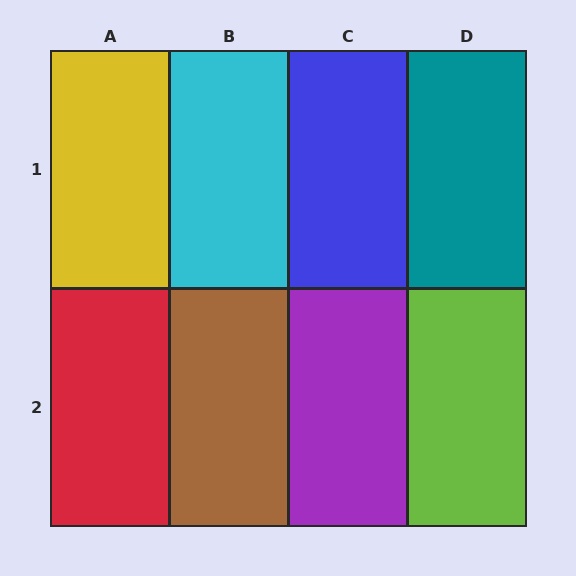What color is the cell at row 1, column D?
Teal.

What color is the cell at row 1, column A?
Yellow.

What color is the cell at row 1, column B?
Cyan.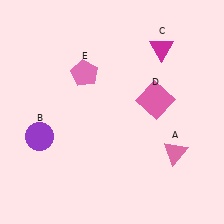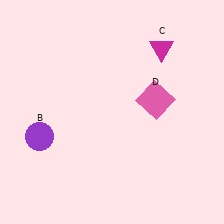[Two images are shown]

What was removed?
The pink pentagon (E), the pink triangle (A) were removed in Image 2.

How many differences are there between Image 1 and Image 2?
There are 2 differences between the two images.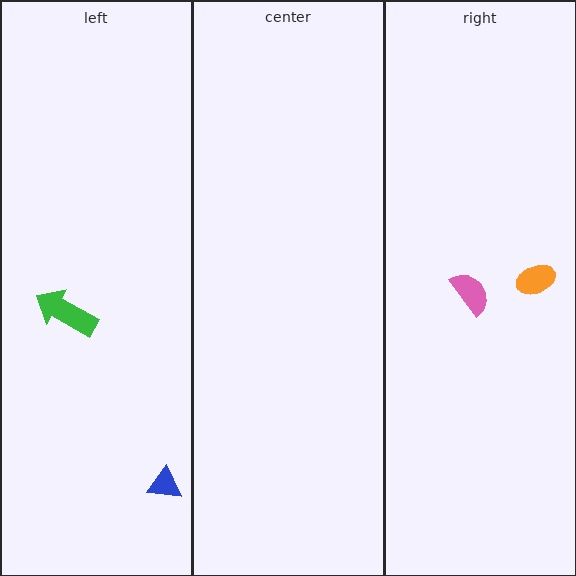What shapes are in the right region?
The pink semicircle, the orange ellipse.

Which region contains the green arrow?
The left region.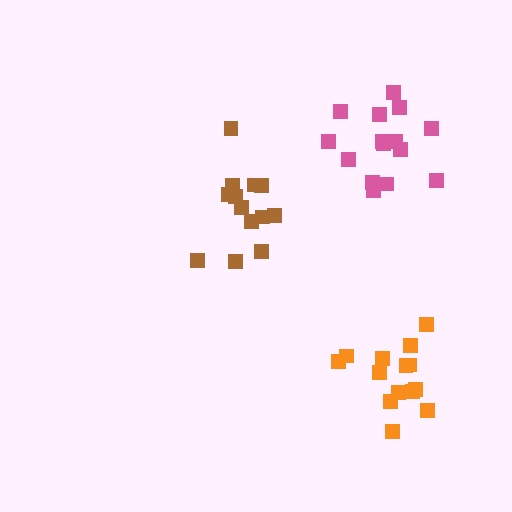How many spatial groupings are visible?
There are 3 spatial groupings.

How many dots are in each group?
Group 1: 14 dots, Group 2: 15 dots, Group 3: 13 dots (42 total).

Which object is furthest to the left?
The brown cluster is leftmost.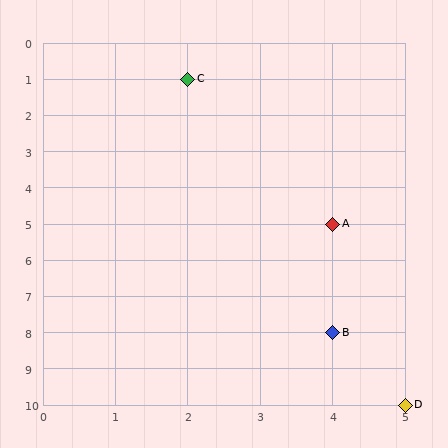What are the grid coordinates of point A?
Point A is at grid coordinates (4, 5).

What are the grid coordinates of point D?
Point D is at grid coordinates (5, 10).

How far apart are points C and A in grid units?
Points C and A are 2 columns and 4 rows apart (about 4.5 grid units diagonally).